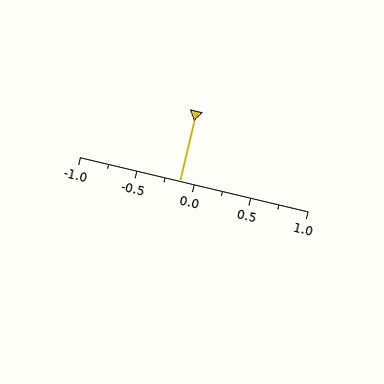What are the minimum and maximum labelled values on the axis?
The axis runs from -1.0 to 1.0.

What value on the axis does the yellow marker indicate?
The marker indicates approximately -0.12.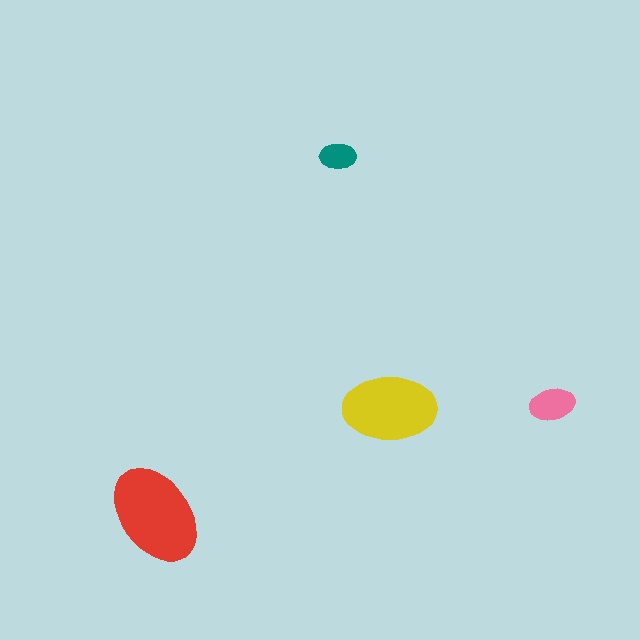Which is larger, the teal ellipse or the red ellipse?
The red one.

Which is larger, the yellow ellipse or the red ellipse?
The red one.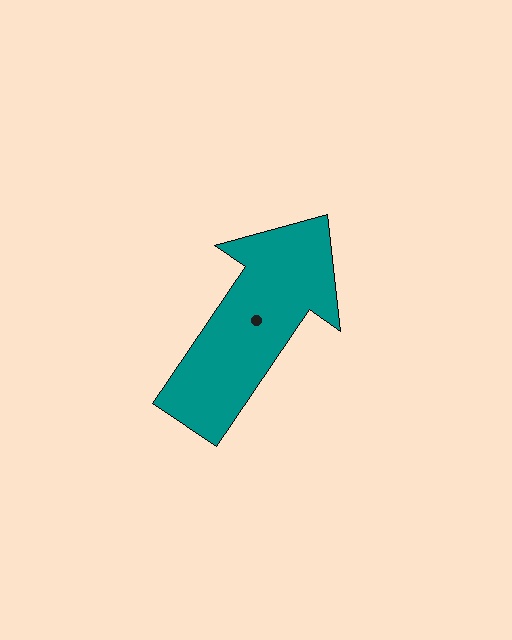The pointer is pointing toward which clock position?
Roughly 1 o'clock.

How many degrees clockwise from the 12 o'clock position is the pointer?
Approximately 34 degrees.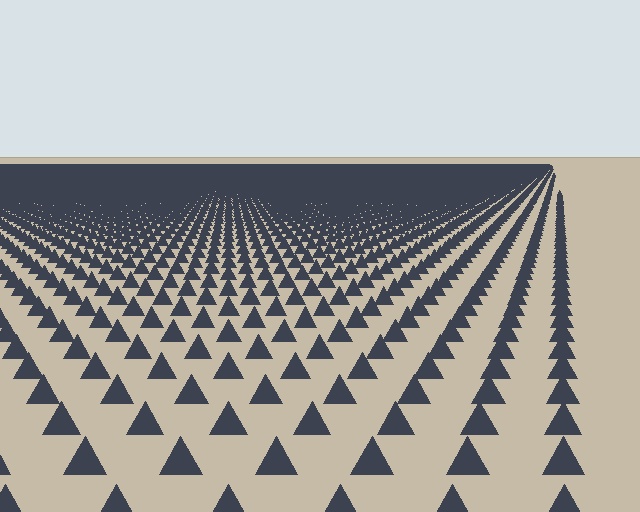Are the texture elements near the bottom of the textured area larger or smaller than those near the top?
Larger. Near the bottom, elements are closer to the viewer and appear at a bigger on-screen size.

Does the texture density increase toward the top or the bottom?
Density increases toward the top.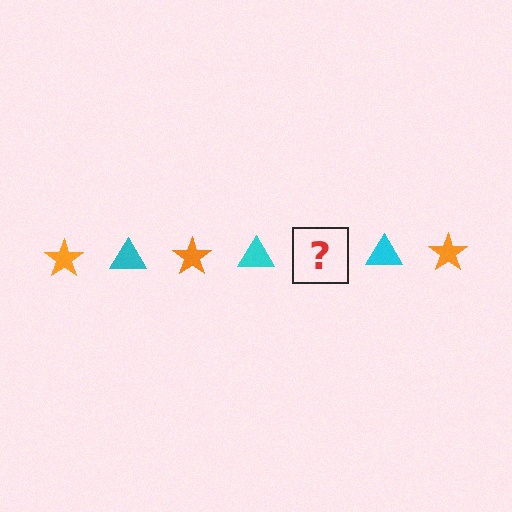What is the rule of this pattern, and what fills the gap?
The rule is that the pattern alternates between orange star and cyan triangle. The gap should be filled with an orange star.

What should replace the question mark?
The question mark should be replaced with an orange star.